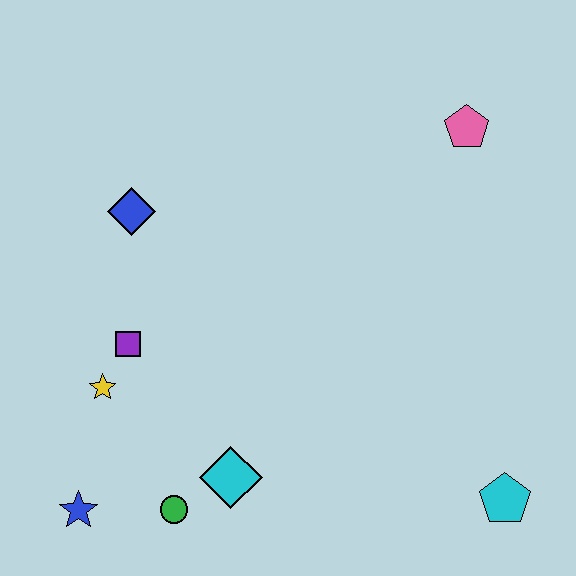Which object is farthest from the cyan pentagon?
The blue diamond is farthest from the cyan pentagon.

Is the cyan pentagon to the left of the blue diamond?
No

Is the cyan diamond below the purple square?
Yes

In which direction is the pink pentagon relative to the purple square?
The pink pentagon is to the right of the purple square.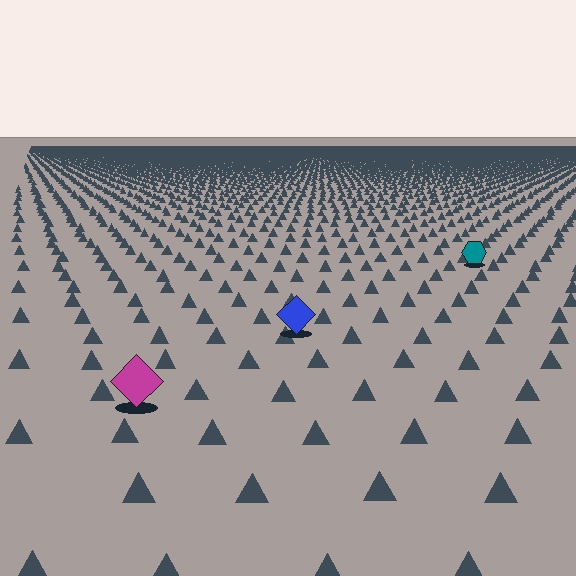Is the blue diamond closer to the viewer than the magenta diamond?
No. The magenta diamond is closer — you can tell from the texture gradient: the ground texture is coarser near it.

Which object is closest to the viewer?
The magenta diamond is closest. The texture marks near it are larger and more spread out.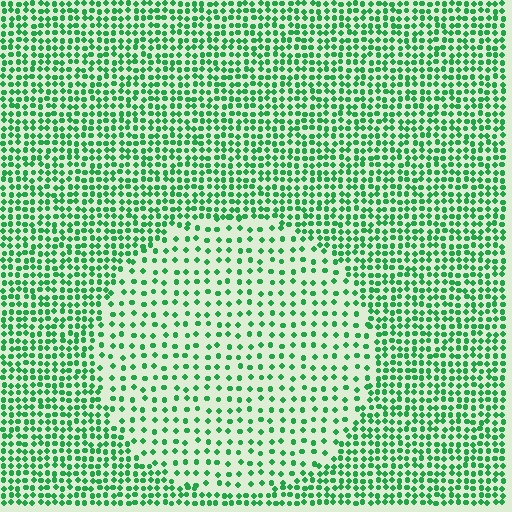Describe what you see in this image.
The image contains small green elements arranged at two different densities. A circle-shaped region is visible where the elements are less densely packed than the surrounding area.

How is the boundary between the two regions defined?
The boundary is defined by a change in element density (approximately 2.1x ratio). All elements are the same color, size, and shape.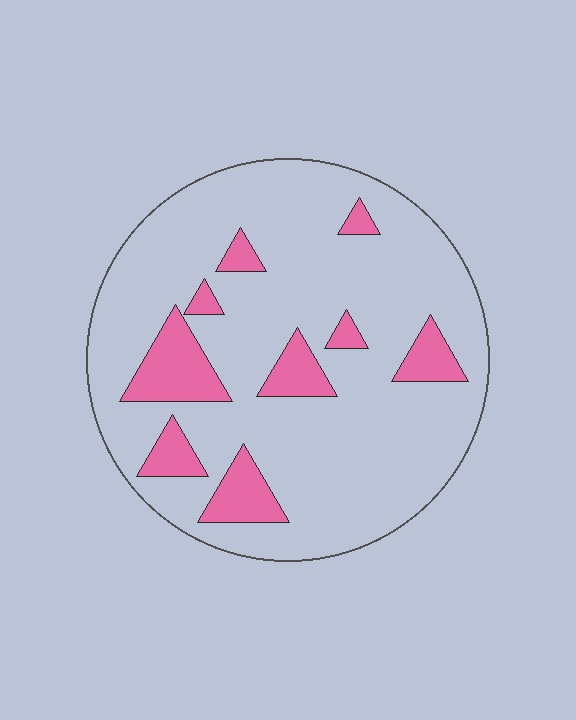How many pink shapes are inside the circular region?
9.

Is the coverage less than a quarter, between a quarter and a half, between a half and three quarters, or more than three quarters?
Less than a quarter.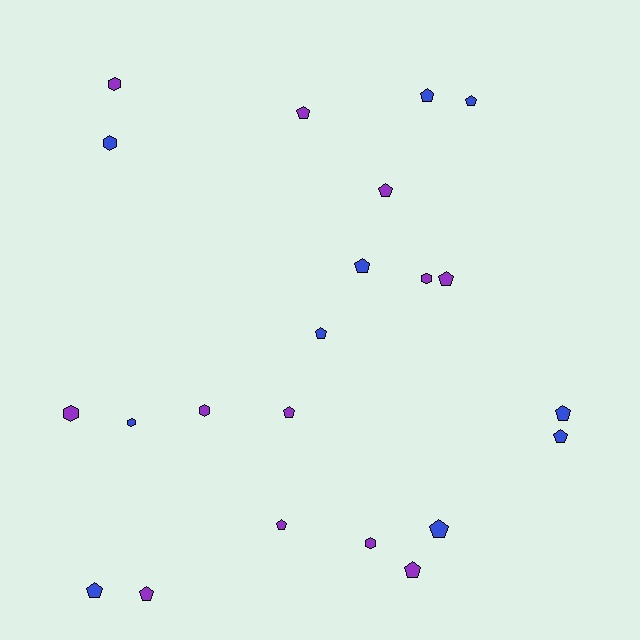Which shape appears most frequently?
Pentagon, with 15 objects.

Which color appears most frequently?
Purple, with 12 objects.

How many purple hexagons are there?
There are 5 purple hexagons.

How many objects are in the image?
There are 22 objects.